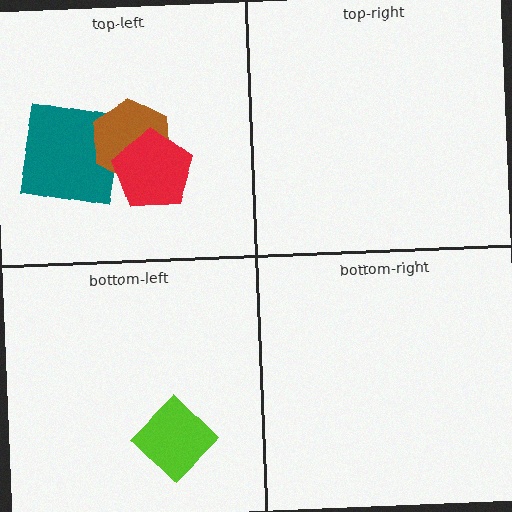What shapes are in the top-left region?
The teal square, the brown hexagon, the red pentagon.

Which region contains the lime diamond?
The bottom-left region.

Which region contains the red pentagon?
The top-left region.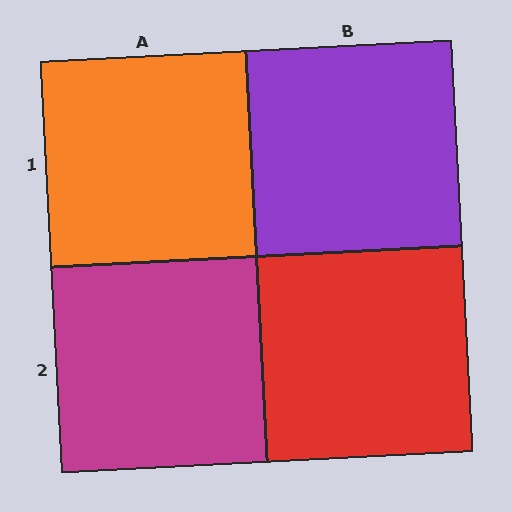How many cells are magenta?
1 cell is magenta.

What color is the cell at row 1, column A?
Orange.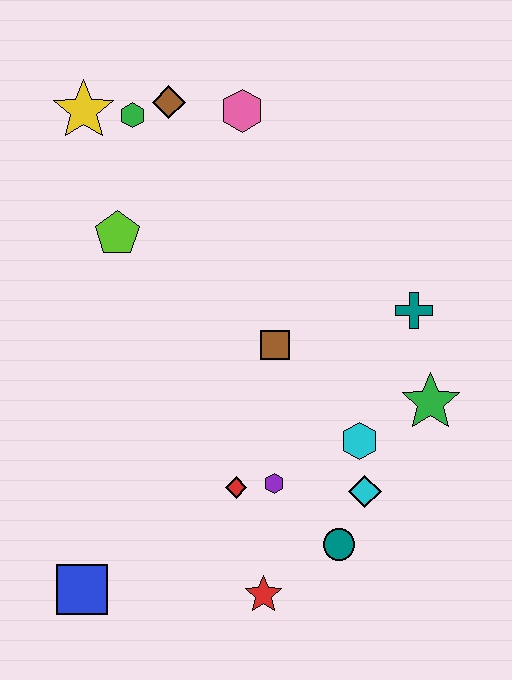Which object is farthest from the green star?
The yellow star is farthest from the green star.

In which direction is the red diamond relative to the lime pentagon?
The red diamond is below the lime pentagon.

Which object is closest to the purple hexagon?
The red diamond is closest to the purple hexagon.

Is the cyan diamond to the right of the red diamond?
Yes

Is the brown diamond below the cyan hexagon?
No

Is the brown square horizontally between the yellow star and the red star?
No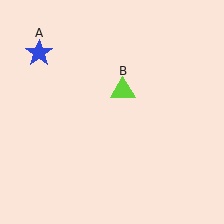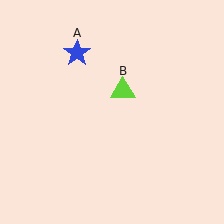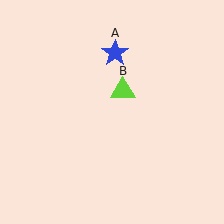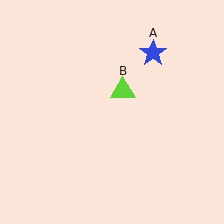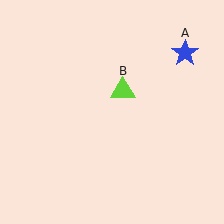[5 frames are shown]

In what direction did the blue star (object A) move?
The blue star (object A) moved right.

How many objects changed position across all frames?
1 object changed position: blue star (object A).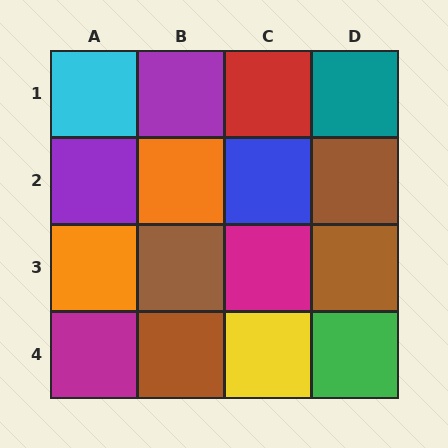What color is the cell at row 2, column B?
Orange.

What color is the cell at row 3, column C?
Magenta.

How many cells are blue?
1 cell is blue.